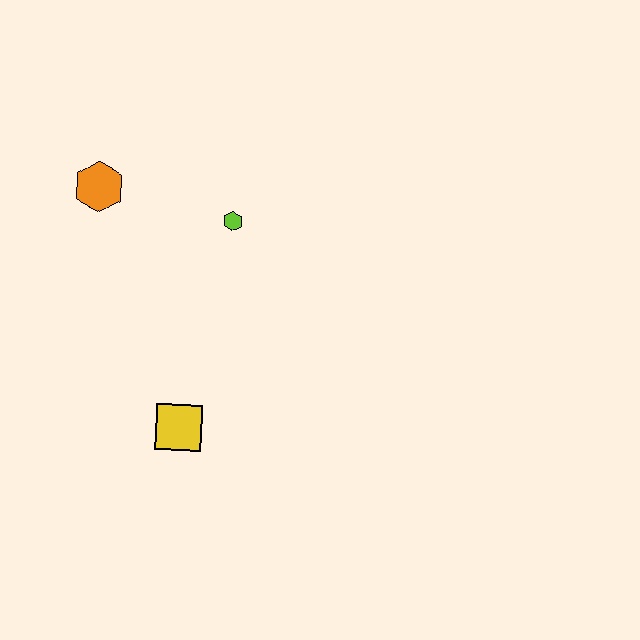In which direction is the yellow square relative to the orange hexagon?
The yellow square is below the orange hexagon.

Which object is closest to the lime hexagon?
The orange hexagon is closest to the lime hexagon.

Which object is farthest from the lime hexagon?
The yellow square is farthest from the lime hexagon.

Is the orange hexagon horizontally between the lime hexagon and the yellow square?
No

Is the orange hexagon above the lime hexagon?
Yes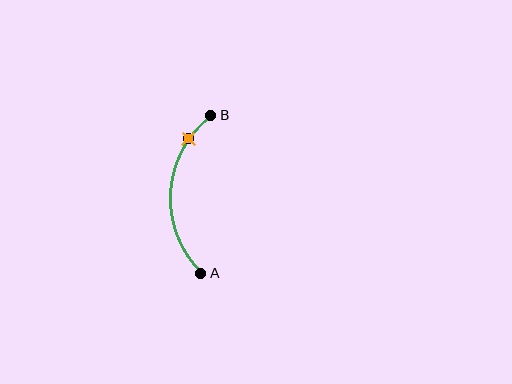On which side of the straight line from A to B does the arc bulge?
The arc bulges to the left of the straight line connecting A and B.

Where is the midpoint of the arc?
The arc midpoint is the point on the curve farthest from the straight line joining A and B. It sits to the left of that line.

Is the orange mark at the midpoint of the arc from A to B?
No. The orange mark lies on the arc but is closer to endpoint B. The arc midpoint would be at the point on the curve equidistant along the arc from both A and B.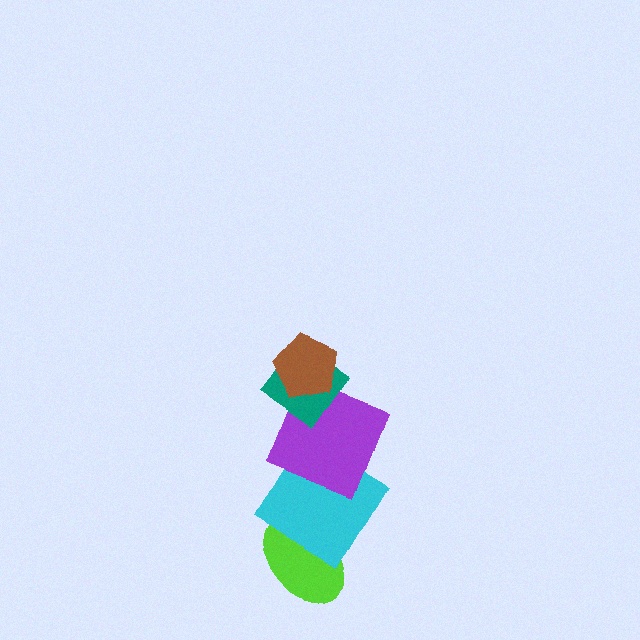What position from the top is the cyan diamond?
The cyan diamond is 4th from the top.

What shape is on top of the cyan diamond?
The purple square is on top of the cyan diamond.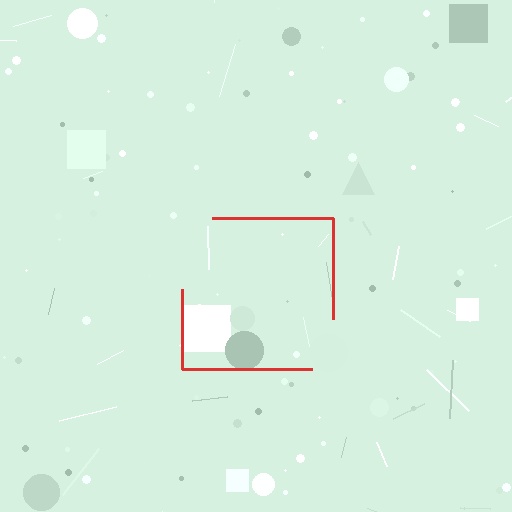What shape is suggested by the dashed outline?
The dashed outline suggests a square.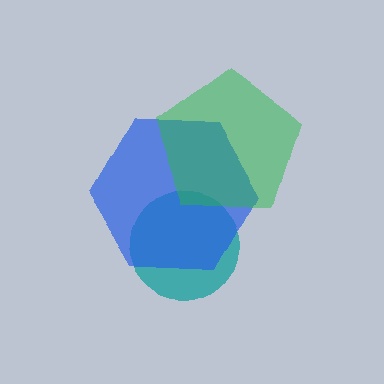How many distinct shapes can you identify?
There are 3 distinct shapes: a teal circle, a blue hexagon, a green pentagon.